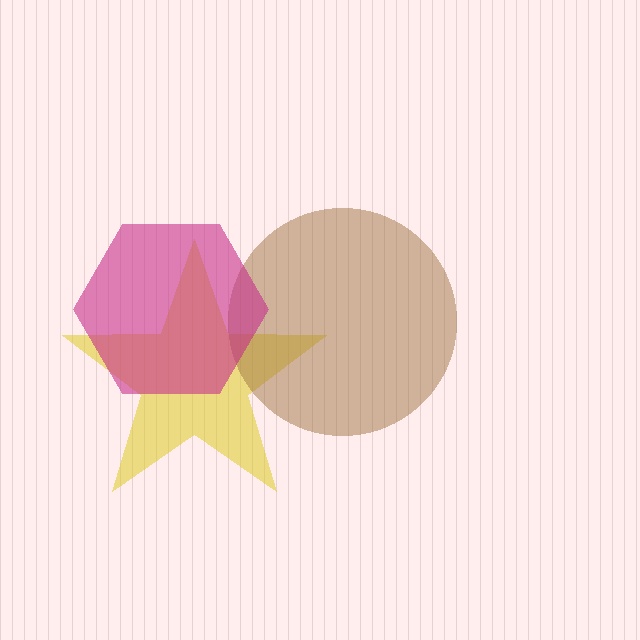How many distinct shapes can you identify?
There are 3 distinct shapes: a yellow star, a brown circle, a magenta hexagon.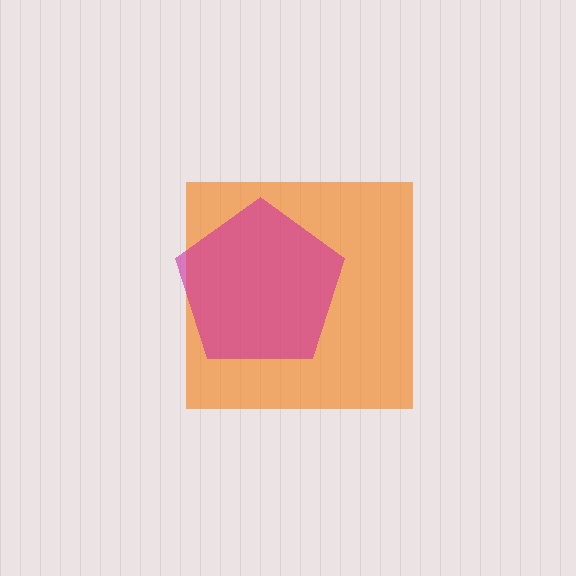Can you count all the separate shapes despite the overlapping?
Yes, there are 2 separate shapes.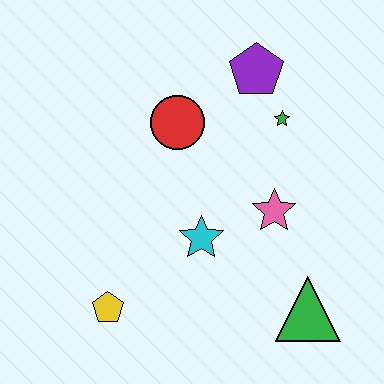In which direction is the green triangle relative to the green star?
The green triangle is below the green star.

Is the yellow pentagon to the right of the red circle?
No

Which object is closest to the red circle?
The purple pentagon is closest to the red circle.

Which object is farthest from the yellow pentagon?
The purple pentagon is farthest from the yellow pentagon.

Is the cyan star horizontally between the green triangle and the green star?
No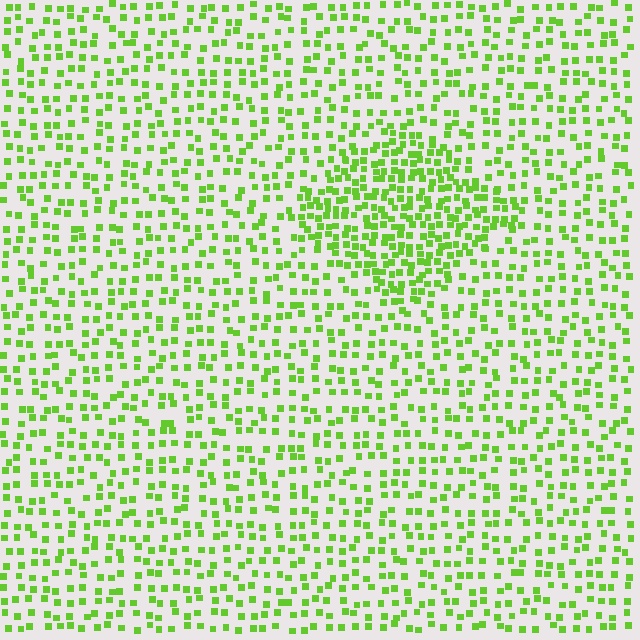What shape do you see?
I see a diamond.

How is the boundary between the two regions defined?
The boundary is defined by a change in element density (approximately 2.0x ratio). All elements are the same color, size, and shape.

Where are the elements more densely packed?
The elements are more densely packed inside the diamond boundary.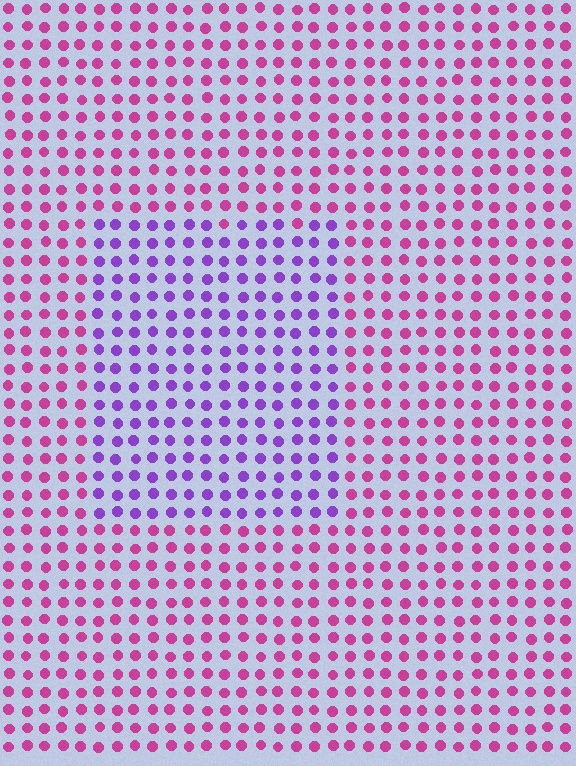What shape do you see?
I see a rectangle.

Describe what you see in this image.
The image is filled with small magenta elements in a uniform arrangement. A rectangle-shaped region is visible where the elements are tinted to a slightly different hue, forming a subtle color boundary.